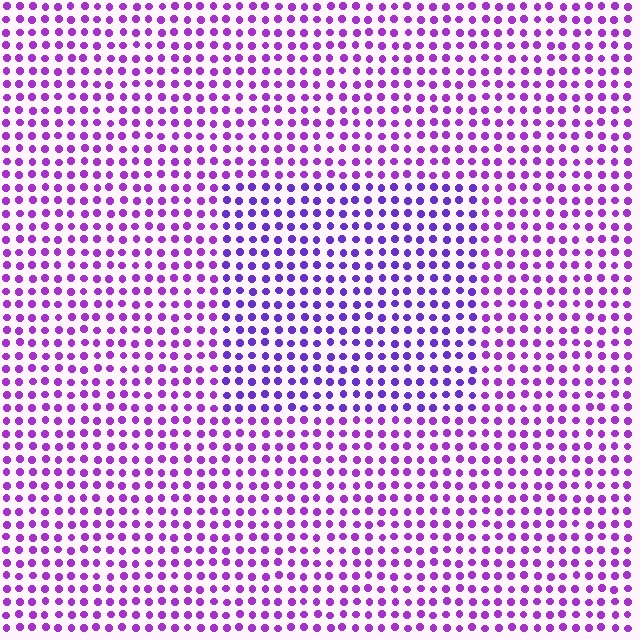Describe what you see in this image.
The image is filled with small purple elements in a uniform arrangement. A rectangle-shaped region is visible where the elements are tinted to a slightly different hue, forming a subtle color boundary.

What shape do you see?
I see a rectangle.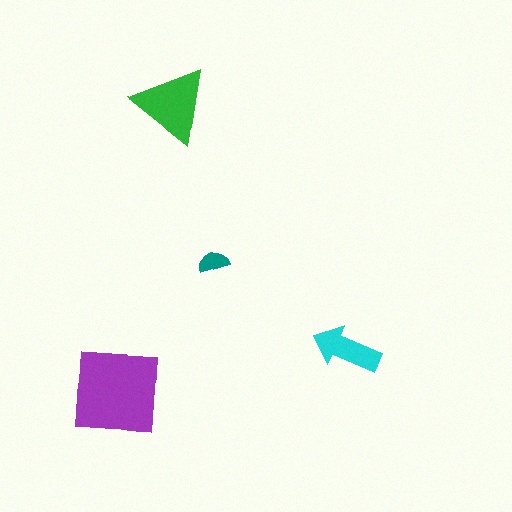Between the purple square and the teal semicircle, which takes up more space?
The purple square.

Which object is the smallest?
The teal semicircle.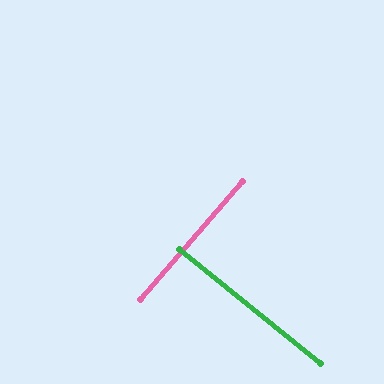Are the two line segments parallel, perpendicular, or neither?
Perpendicular — they meet at approximately 88°.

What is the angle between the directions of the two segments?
Approximately 88 degrees.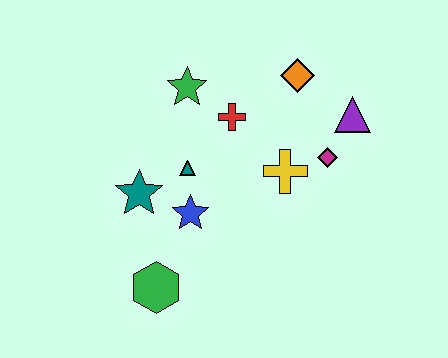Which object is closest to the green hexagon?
The blue star is closest to the green hexagon.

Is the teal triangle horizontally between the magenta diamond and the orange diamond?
No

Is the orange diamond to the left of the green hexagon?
No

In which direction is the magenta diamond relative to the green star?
The magenta diamond is to the right of the green star.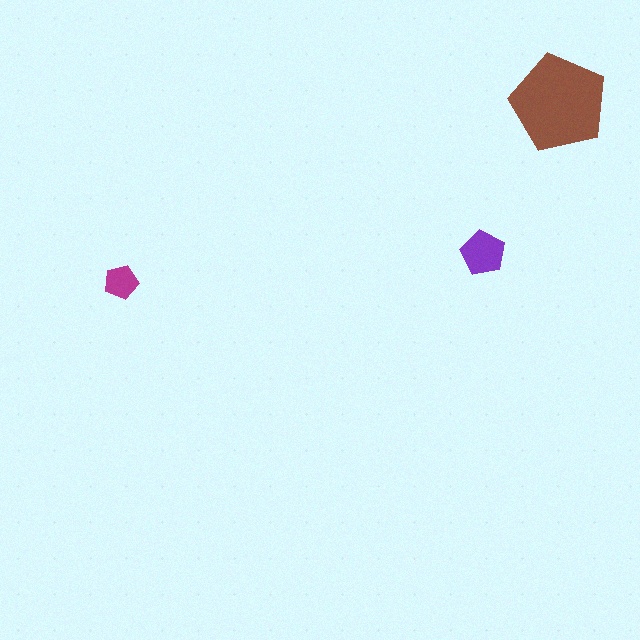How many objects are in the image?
There are 3 objects in the image.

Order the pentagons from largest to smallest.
the brown one, the purple one, the magenta one.